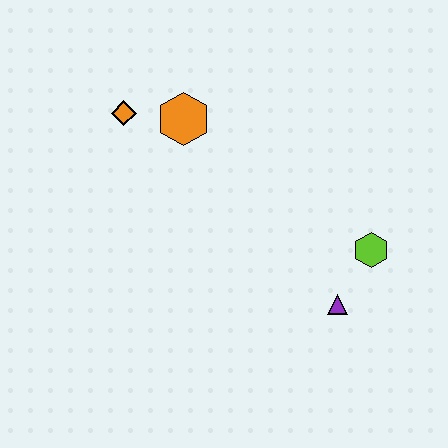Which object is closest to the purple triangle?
The lime hexagon is closest to the purple triangle.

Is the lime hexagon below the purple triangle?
No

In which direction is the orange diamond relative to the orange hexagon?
The orange diamond is to the left of the orange hexagon.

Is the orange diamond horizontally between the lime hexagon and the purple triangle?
No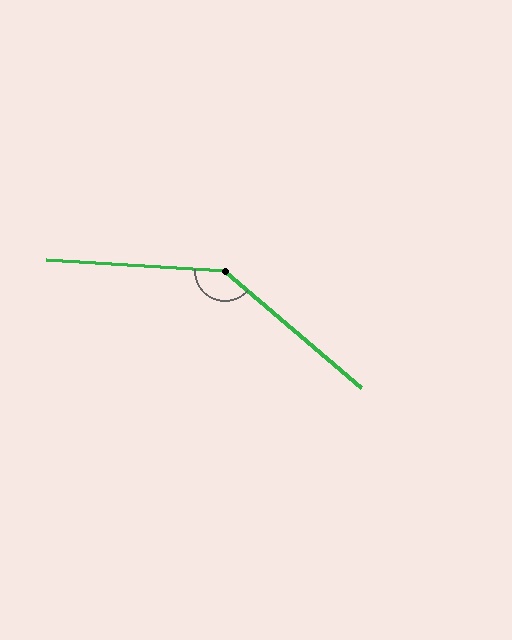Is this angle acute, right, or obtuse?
It is obtuse.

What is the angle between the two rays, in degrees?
Approximately 143 degrees.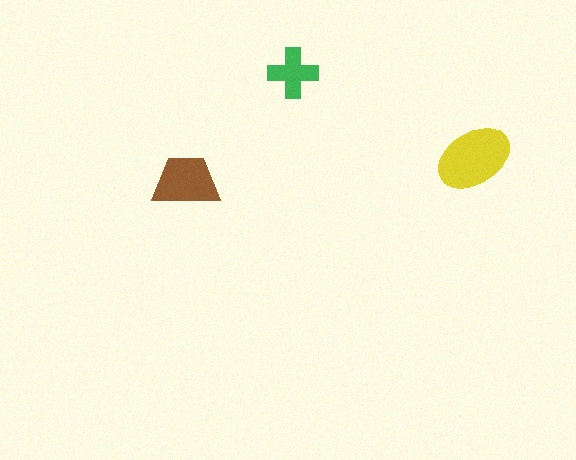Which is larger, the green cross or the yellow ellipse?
The yellow ellipse.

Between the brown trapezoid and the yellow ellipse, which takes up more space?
The yellow ellipse.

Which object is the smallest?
The green cross.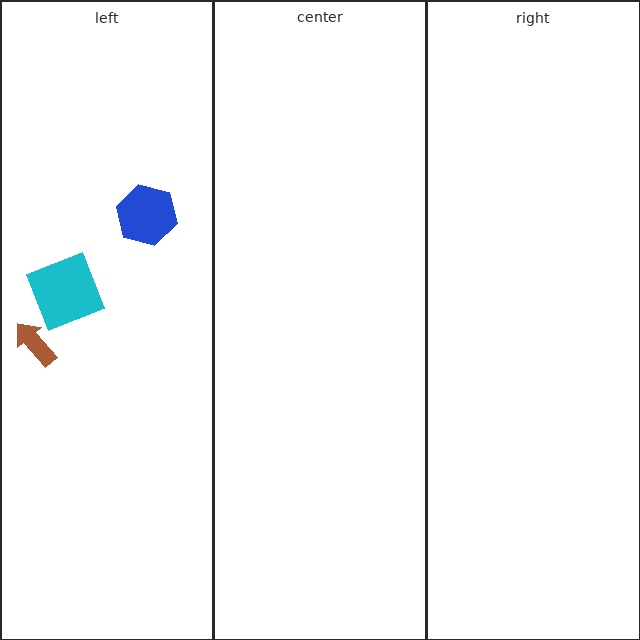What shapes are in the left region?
The brown arrow, the blue hexagon, the cyan square.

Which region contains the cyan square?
The left region.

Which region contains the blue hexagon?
The left region.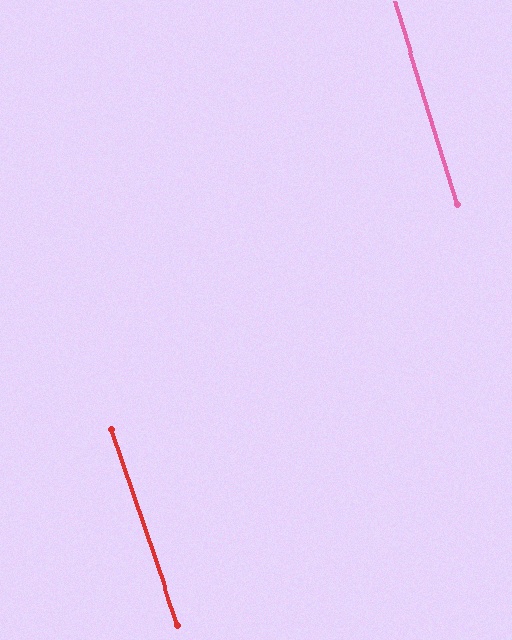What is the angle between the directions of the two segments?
Approximately 2 degrees.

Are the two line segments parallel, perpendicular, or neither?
Parallel — their directions differ by only 1.9°.